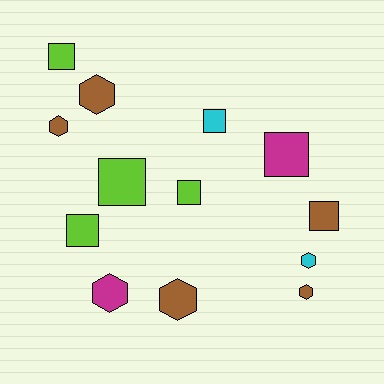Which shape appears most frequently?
Square, with 7 objects.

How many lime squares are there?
There are 4 lime squares.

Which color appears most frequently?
Brown, with 5 objects.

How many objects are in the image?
There are 13 objects.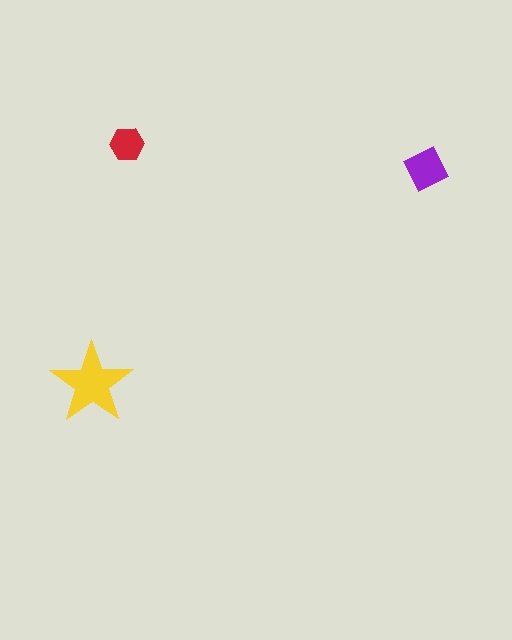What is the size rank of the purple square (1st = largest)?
2nd.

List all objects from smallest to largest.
The red hexagon, the purple square, the yellow star.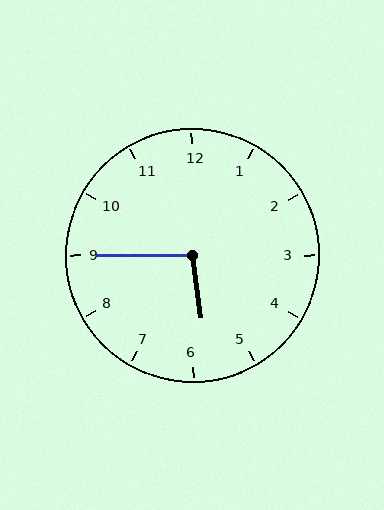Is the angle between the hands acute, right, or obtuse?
It is obtuse.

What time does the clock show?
5:45.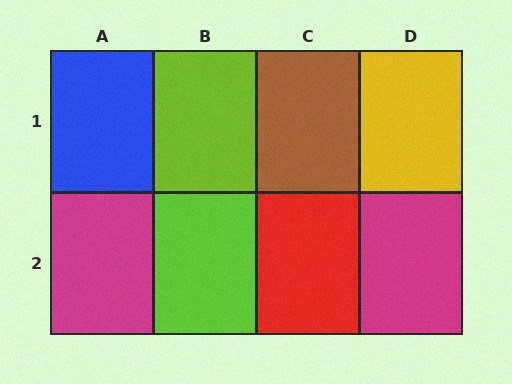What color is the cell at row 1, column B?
Lime.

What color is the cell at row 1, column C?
Brown.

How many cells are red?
1 cell is red.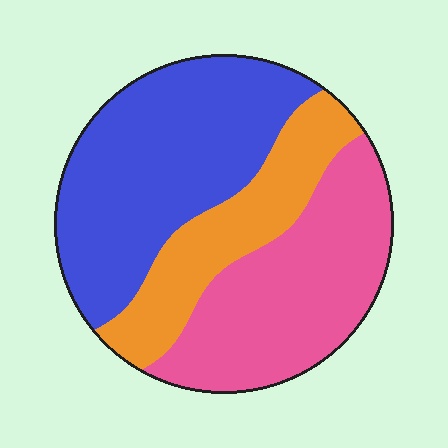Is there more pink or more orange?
Pink.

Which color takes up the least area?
Orange, at roughly 20%.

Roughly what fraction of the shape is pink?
Pink covers 35% of the shape.